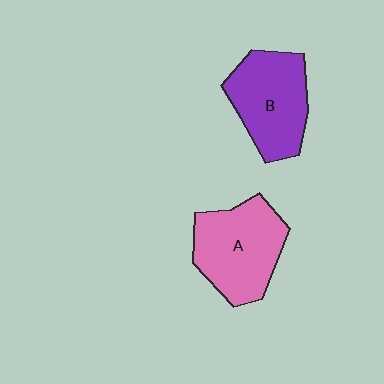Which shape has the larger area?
Shape A (pink).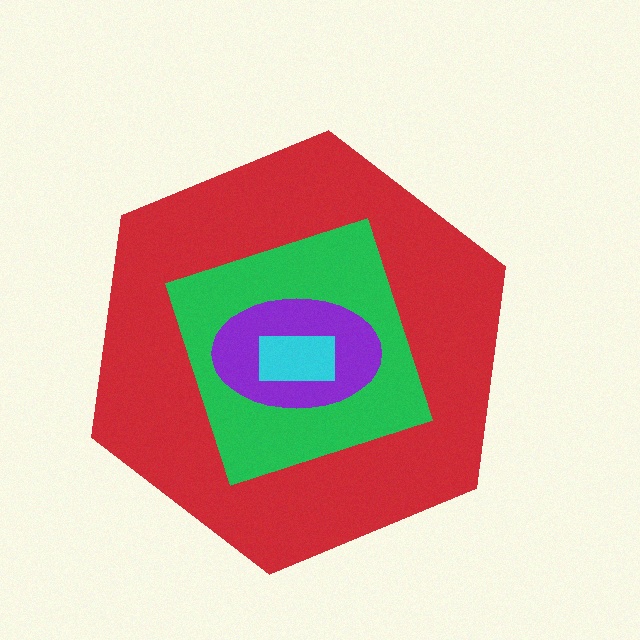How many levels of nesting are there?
4.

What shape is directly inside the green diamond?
The purple ellipse.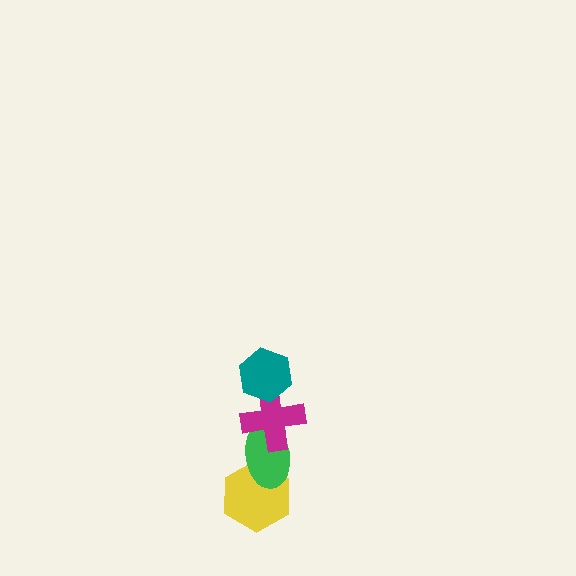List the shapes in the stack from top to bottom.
From top to bottom: the teal hexagon, the magenta cross, the green ellipse, the yellow hexagon.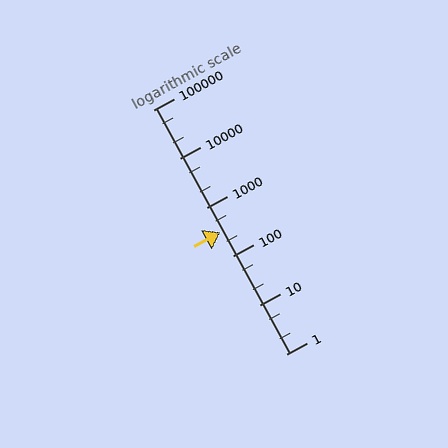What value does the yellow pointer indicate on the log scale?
The pointer indicates approximately 310.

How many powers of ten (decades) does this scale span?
The scale spans 5 decades, from 1 to 100000.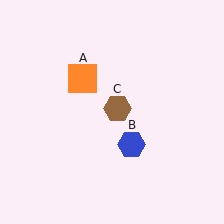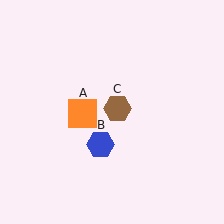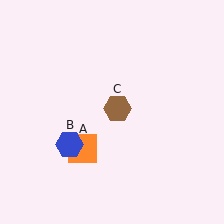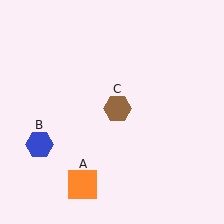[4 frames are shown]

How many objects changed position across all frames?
2 objects changed position: orange square (object A), blue hexagon (object B).